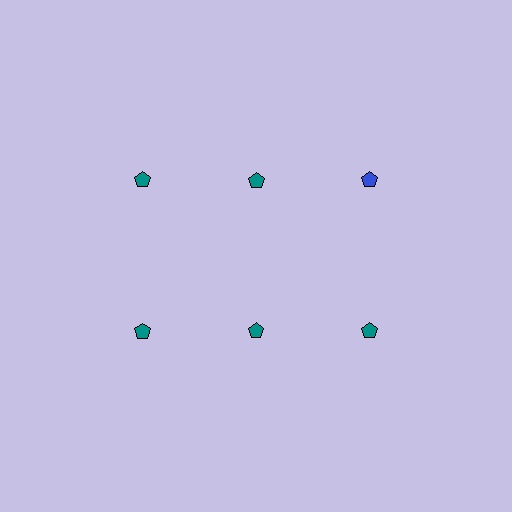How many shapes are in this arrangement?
There are 6 shapes arranged in a grid pattern.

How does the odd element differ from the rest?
It has a different color: blue instead of teal.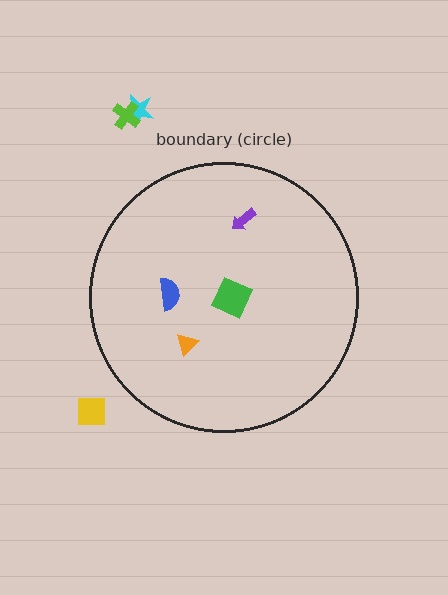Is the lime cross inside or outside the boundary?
Outside.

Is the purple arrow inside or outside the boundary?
Inside.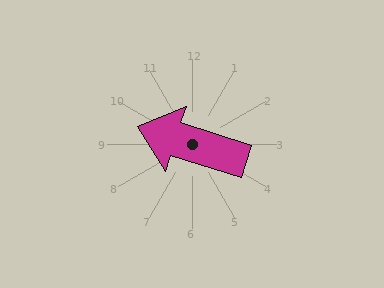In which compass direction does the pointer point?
West.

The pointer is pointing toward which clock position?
Roughly 10 o'clock.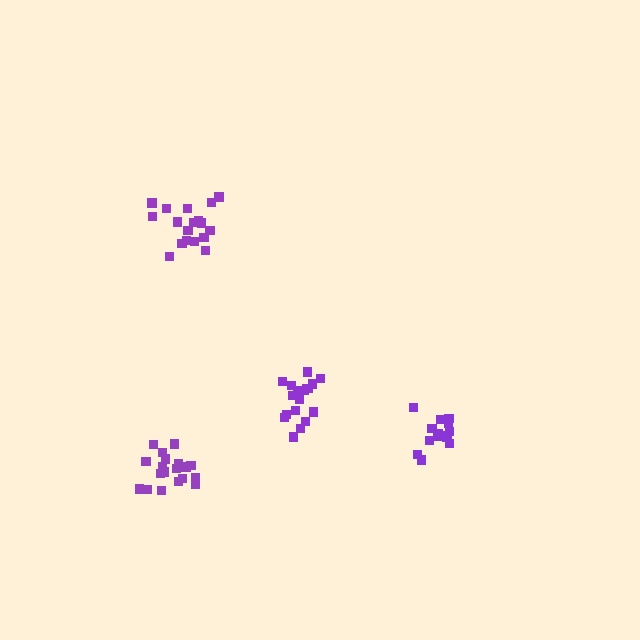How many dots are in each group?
Group 1: 19 dots, Group 2: 18 dots, Group 3: 14 dots, Group 4: 18 dots (69 total).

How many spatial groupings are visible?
There are 4 spatial groupings.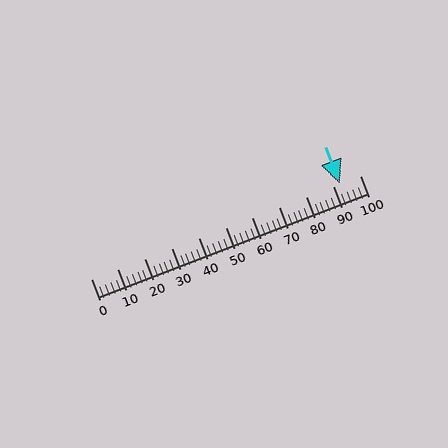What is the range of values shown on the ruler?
The ruler shows values from 0 to 100.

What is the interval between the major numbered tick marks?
The major tick marks are spaced 10 units apart.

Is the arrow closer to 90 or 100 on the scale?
The arrow is closer to 90.